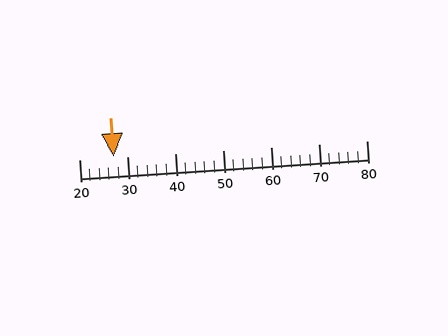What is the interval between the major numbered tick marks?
The major tick marks are spaced 10 units apart.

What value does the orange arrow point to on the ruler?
The orange arrow points to approximately 27.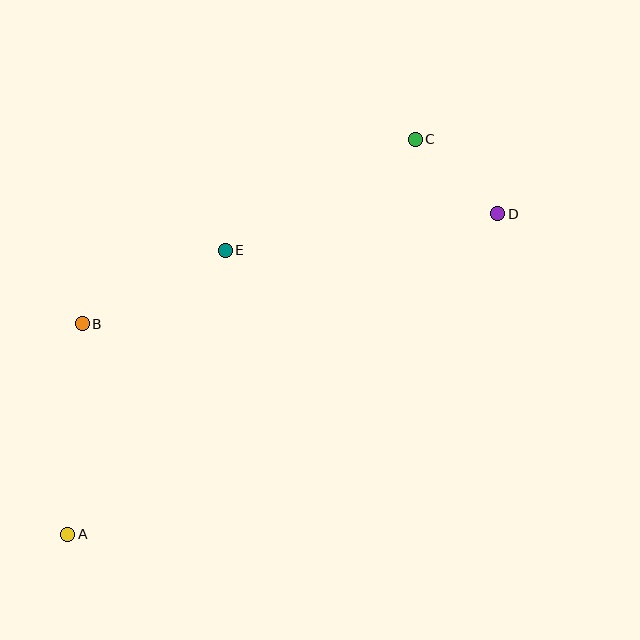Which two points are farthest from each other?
Points A and D are farthest from each other.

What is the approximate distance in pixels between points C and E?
The distance between C and E is approximately 220 pixels.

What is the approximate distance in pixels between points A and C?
The distance between A and C is approximately 526 pixels.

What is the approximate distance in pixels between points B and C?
The distance between B and C is approximately 381 pixels.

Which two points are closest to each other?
Points C and D are closest to each other.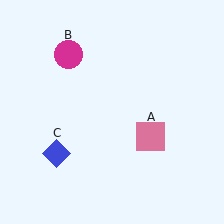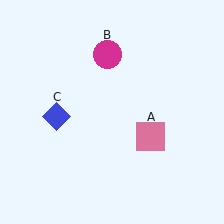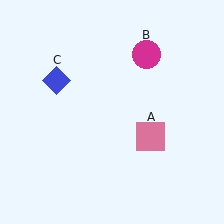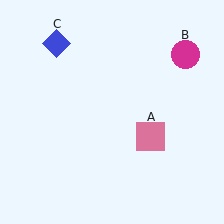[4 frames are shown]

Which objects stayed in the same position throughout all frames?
Pink square (object A) remained stationary.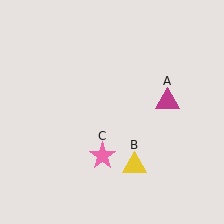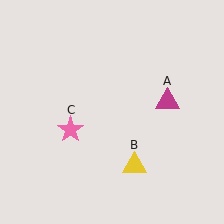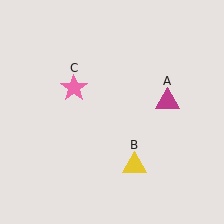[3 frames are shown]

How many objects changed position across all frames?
1 object changed position: pink star (object C).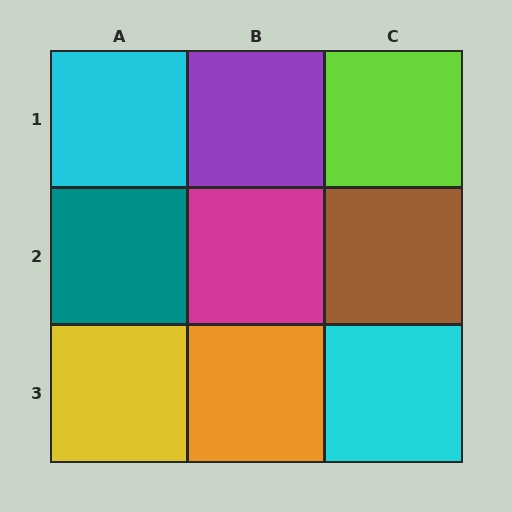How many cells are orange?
1 cell is orange.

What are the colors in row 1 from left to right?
Cyan, purple, lime.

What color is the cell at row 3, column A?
Yellow.